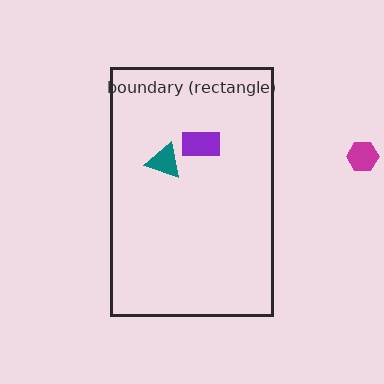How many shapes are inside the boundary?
2 inside, 1 outside.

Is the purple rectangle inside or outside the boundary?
Inside.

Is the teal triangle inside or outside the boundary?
Inside.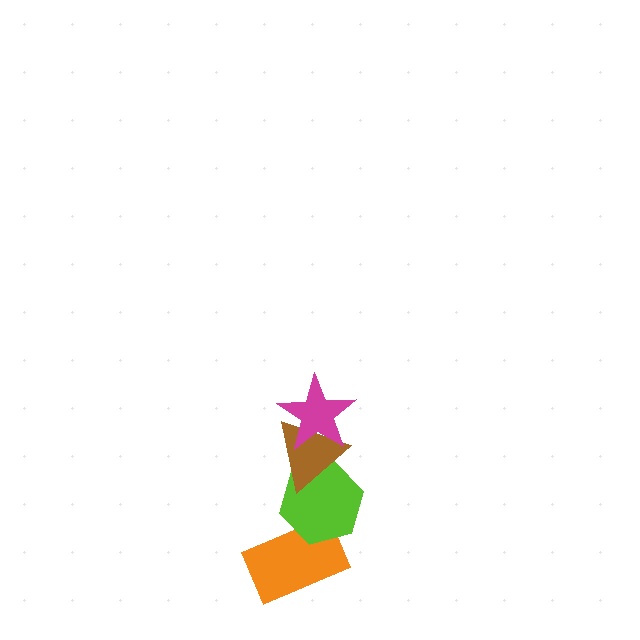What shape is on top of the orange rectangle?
The lime hexagon is on top of the orange rectangle.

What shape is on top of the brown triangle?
The magenta star is on top of the brown triangle.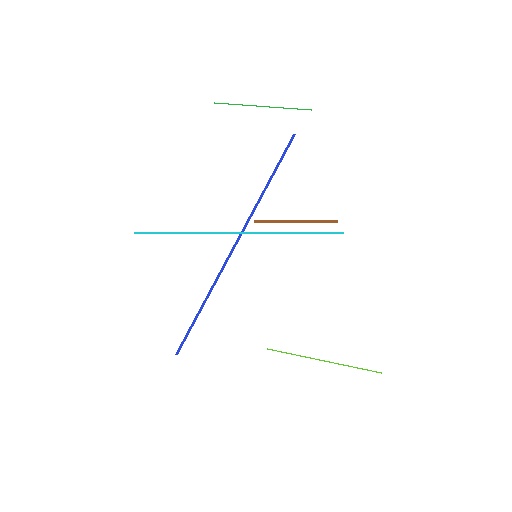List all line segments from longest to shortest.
From longest to shortest: blue, cyan, lime, green, brown.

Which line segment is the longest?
The blue line is the longest at approximately 249 pixels.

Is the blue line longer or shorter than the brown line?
The blue line is longer than the brown line.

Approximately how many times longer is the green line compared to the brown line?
The green line is approximately 1.2 times the length of the brown line.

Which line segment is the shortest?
The brown line is the shortest at approximately 83 pixels.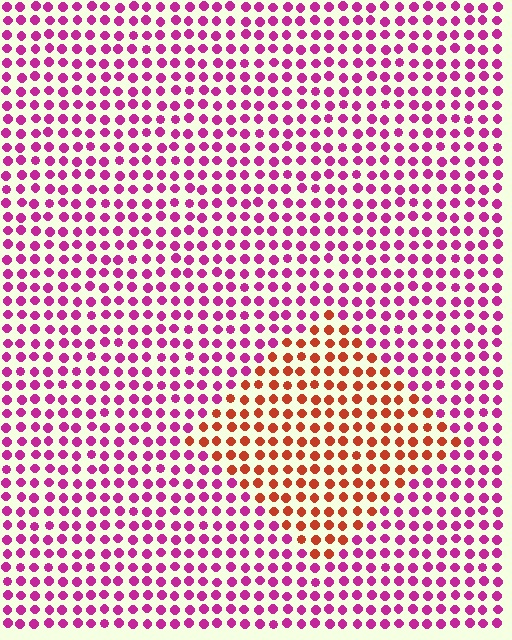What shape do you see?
I see a diamond.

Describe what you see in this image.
The image is filled with small magenta elements in a uniform arrangement. A diamond-shaped region is visible where the elements are tinted to a slightly different hue, forming a subtle color boundary.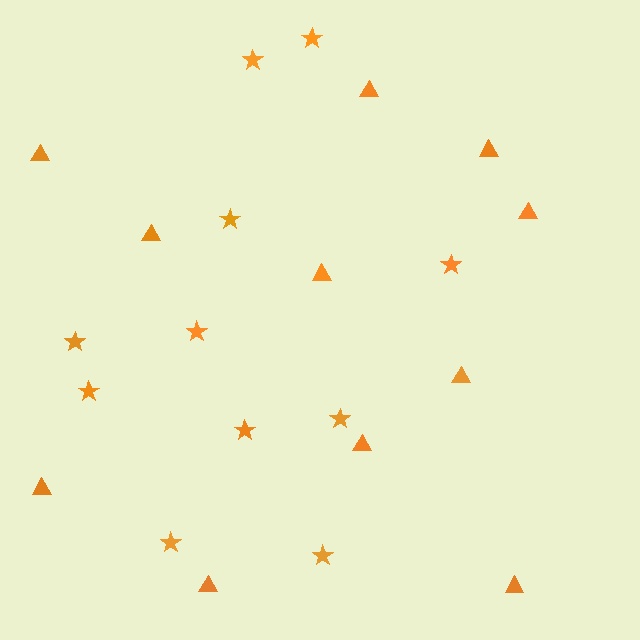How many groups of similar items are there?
There are 2 groups: one group of triangles (11) and one group of stars (11).